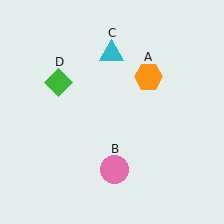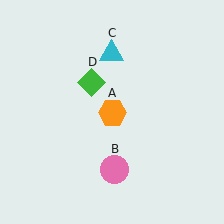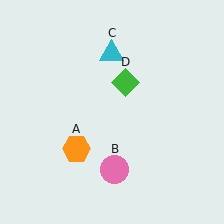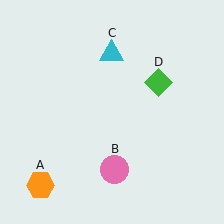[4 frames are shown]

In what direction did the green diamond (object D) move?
The green diamond (object D) moved right.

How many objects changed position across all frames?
2 objects changed position: orange hexagon (object A), green diamond (object D).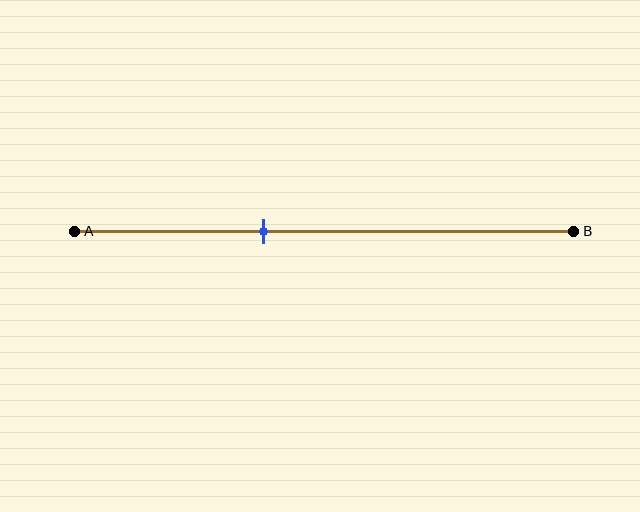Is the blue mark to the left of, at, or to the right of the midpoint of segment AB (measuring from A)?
The blue mark is to the left of the midpoint of segment AB.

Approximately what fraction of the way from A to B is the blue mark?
The blue mark is approximately 40% of the way from A to B.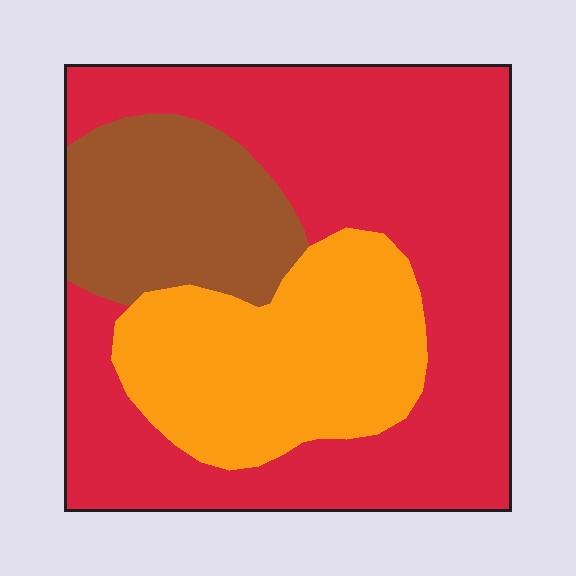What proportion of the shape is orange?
Orange covers 26% of the shape.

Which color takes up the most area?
Red, at roughly 55%.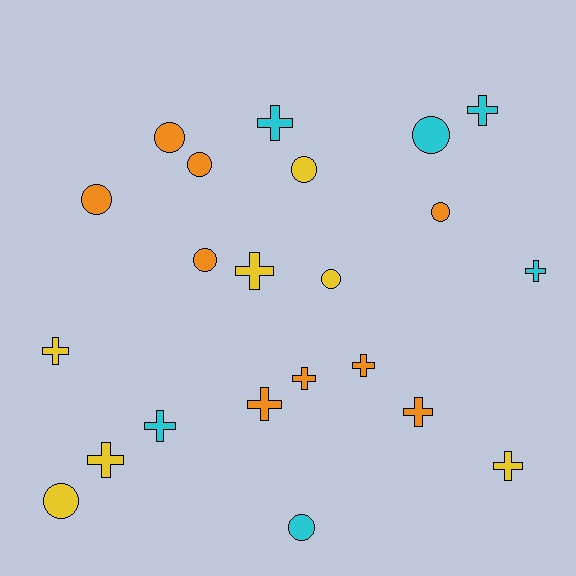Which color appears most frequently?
Orange, with 9 objects.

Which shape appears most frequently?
Cross, with 12 objects.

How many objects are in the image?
There are 22 objects.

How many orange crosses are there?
There are 4 orange crosses.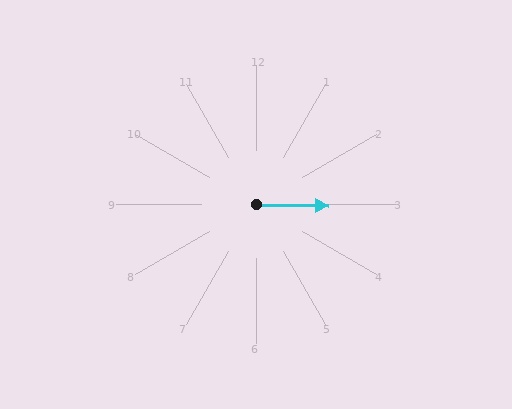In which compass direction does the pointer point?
East.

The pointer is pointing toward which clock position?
Roughly 3 o'clock.